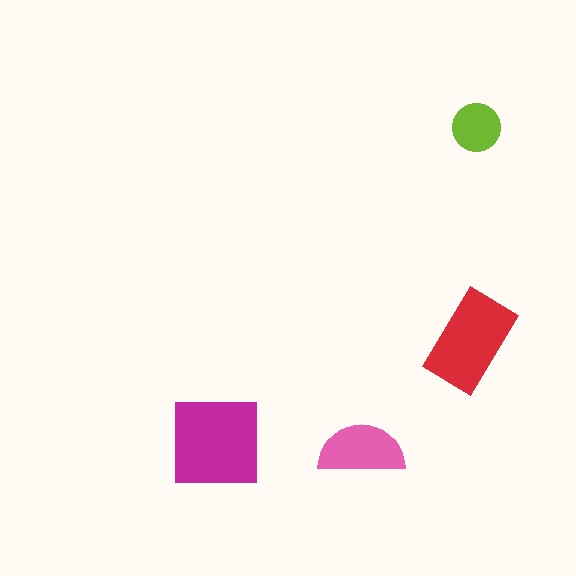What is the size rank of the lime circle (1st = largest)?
4th.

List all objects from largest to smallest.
The magenta square, the red rectangle, the pink semicircle, the lime circle.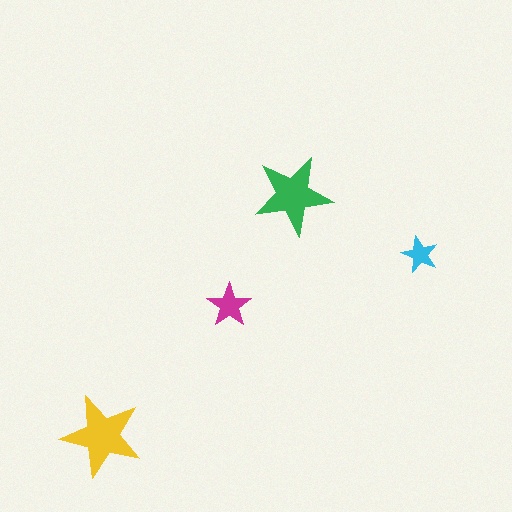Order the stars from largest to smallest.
the yellow one, the green one, the magenta one, the cyan one.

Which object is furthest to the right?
The cyan star is rightmost.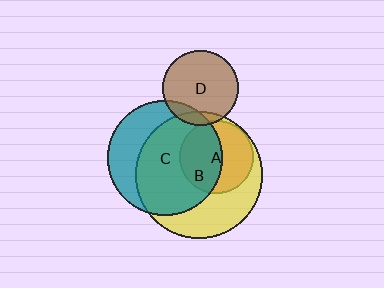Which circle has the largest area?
Circle B (yellow).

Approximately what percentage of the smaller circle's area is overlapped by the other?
Approximately 55%.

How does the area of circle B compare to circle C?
Approximately 1.2 times.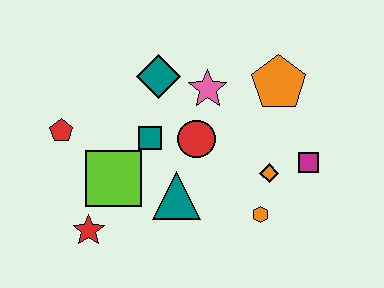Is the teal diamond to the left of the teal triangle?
Yes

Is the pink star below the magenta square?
No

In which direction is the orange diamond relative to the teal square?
The orange diamond is to the right of the teal square.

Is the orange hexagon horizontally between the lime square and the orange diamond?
Yes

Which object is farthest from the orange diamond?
The red pentagon is farthest from the orange diamond.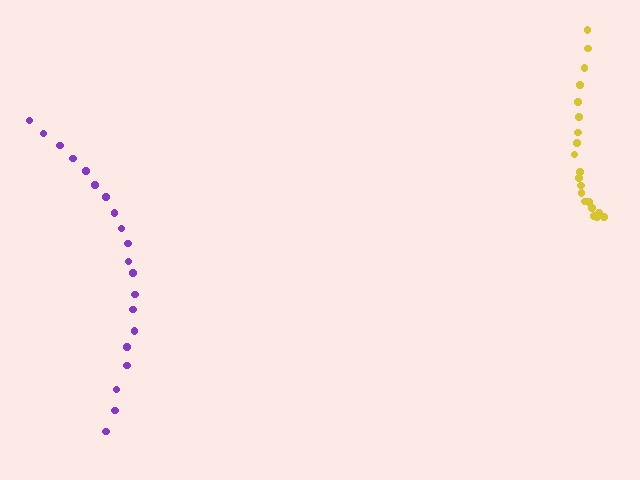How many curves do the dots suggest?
There are 2 distinct paths.